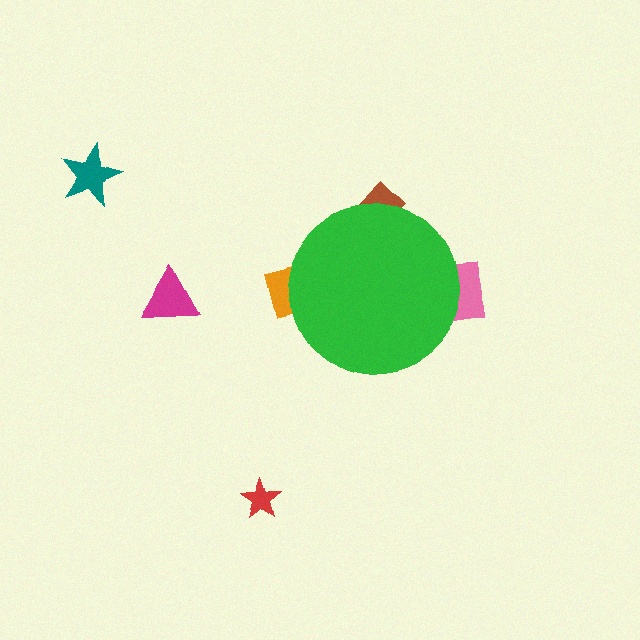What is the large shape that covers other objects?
A green circle.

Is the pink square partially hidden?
Yes, the pink square is partially hidden behind the green circle.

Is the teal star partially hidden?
No, the teal star is fully visible.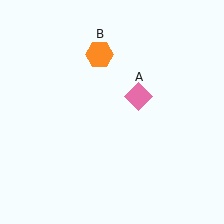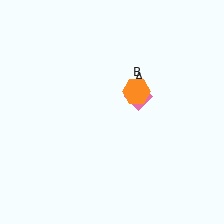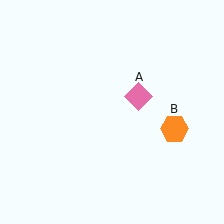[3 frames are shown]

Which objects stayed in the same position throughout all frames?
Pink diamond (object A) remained stationary.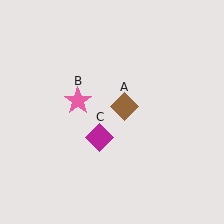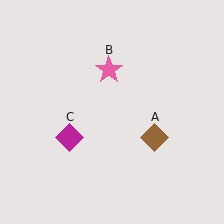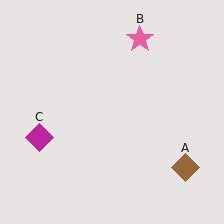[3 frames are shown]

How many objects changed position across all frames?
3 objects changed position: brown diamond (object A), pink star (object B), magenta diamond (object C).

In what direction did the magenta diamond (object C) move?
The magenta diamond (object C) moved left.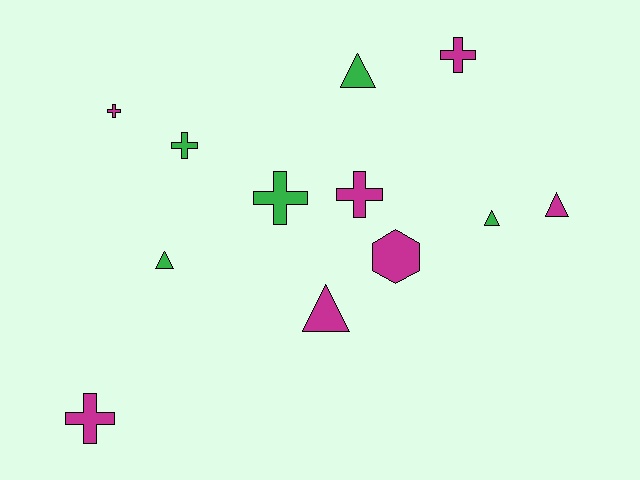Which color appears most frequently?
Magenta, with 7 objects.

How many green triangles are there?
There are 3 green triangles.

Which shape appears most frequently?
Cross, with 6 objects.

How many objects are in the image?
There are 12 objects.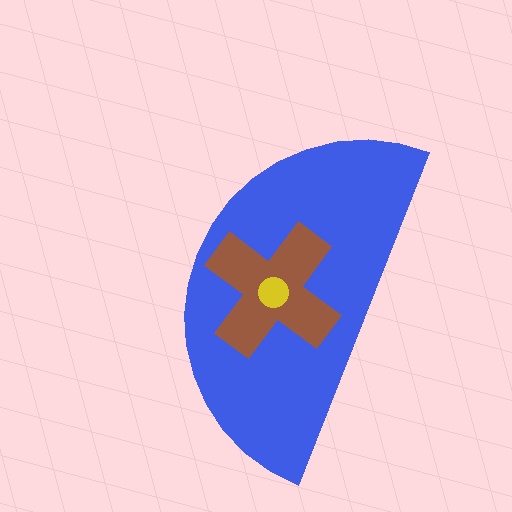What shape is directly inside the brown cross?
The yellow circle.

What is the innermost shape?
The yellow circle.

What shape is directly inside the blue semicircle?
The brown cross.